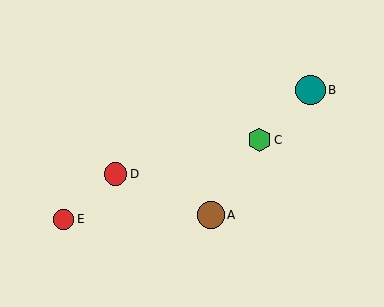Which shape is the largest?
The teal circle (labeled B) is the largest.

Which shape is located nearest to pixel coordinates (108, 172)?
The red circle (labeled D) at (115, 174) is nearest to that location.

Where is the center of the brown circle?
The center of the brown circle is at (211, 215).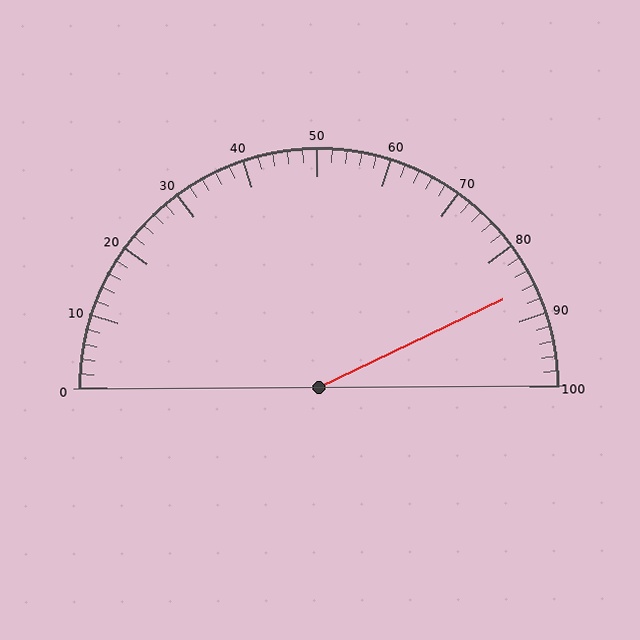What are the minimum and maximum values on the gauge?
The gauge ranges from 0 to 100.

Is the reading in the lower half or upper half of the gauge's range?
The reading is in the upper half of the range (0 to 100).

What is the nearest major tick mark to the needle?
The nearest major tick mark is 90.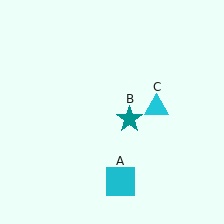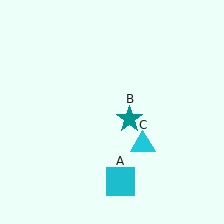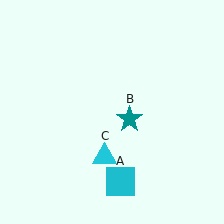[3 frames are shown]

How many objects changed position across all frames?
1 object changed position: cyan triangle (object C).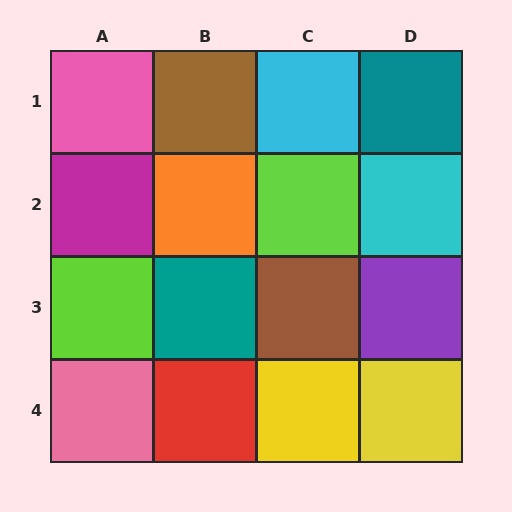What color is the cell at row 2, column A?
Magenta.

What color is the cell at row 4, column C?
Yellow.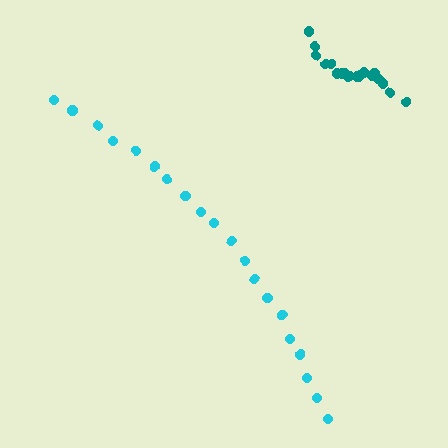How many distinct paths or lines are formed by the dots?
There are 2 distinct paths.